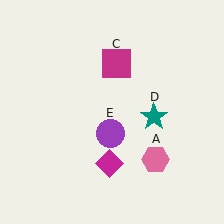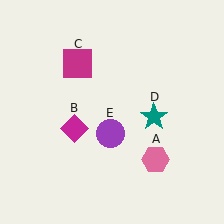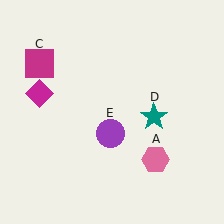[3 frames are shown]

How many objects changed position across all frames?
2 objects changed position: magenta diamond (object B), magenta square (object C).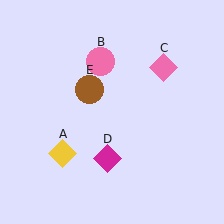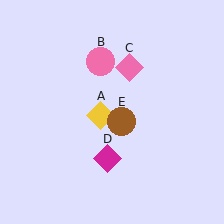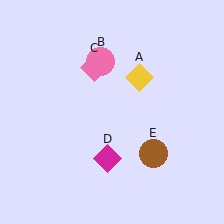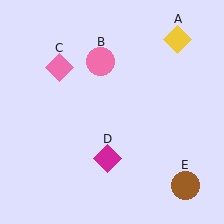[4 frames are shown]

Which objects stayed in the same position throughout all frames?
Pink circle (object B) and magenta diamond (object D) remained stationary.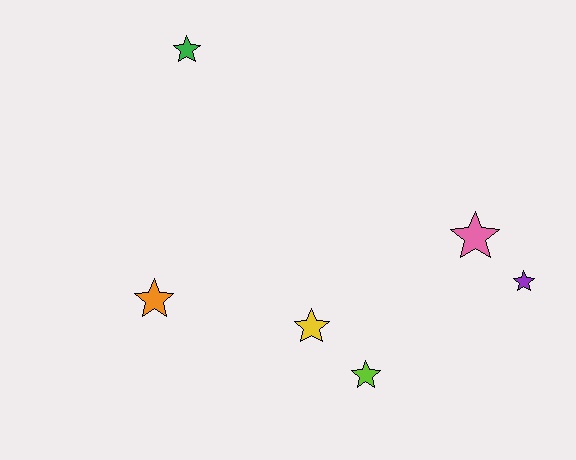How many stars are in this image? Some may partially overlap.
There are 6 stars.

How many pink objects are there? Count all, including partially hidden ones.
There is 1 pink object.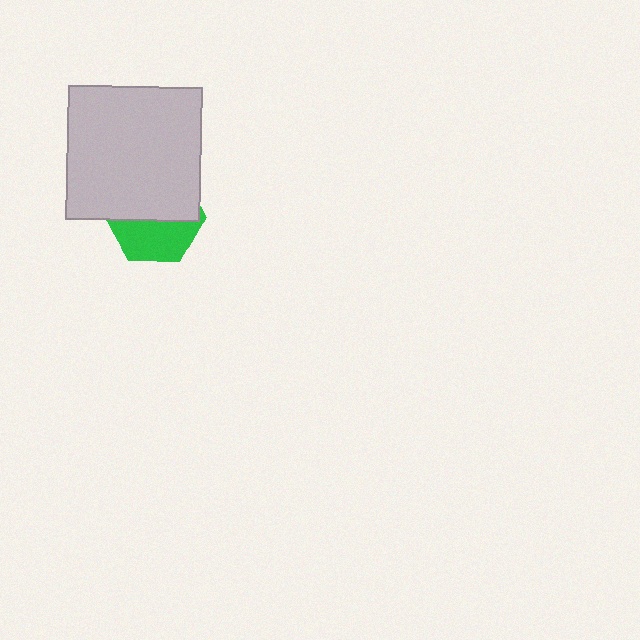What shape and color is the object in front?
The object in front is a light gray square.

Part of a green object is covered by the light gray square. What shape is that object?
It is a hexagon.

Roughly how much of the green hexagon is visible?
A small part of it is visible (roughly 43%).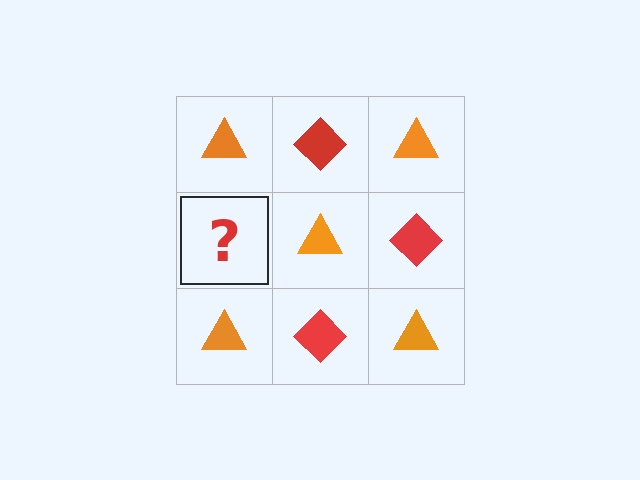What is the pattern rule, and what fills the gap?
The rule is that it alternates orange triangle and red diamond in a checkerboard pattern. The gap should be filled with a red diamond.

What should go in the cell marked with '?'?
The missing cell should contain a red diamond.